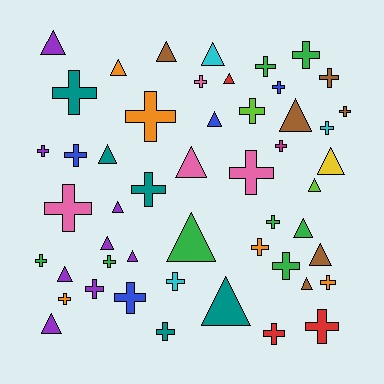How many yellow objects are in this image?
There is 1 yellow object.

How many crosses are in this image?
There are 29 crosses.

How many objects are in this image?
There are 50 objects.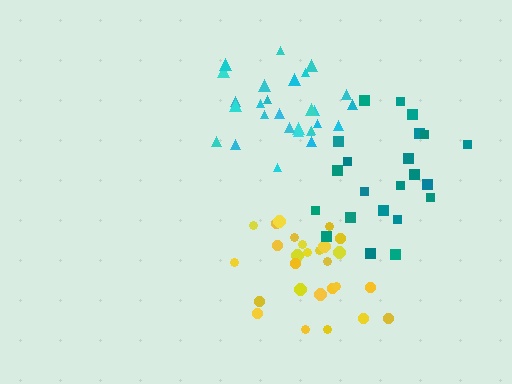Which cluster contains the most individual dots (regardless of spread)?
Cyan (28).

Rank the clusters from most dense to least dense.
cyan, yellow, teal.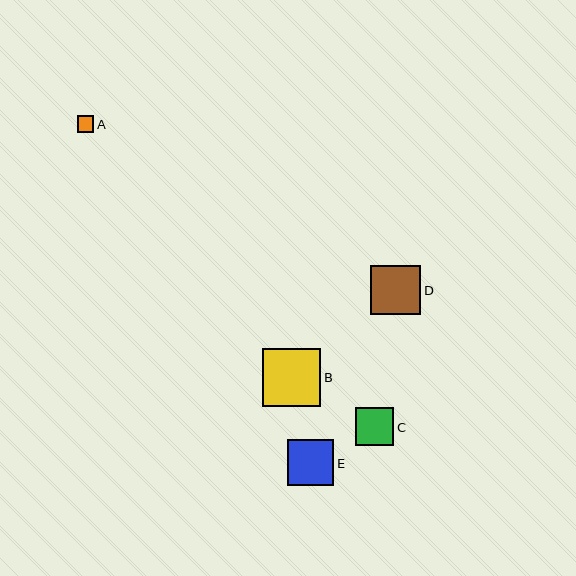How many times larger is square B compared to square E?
Square B is approximately 1.3 times the size of square E.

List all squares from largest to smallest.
From largest to smallest: B, D, E, C, A.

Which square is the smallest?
Square A is the smallest with a size of approximately 16 pixels.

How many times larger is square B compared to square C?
Square B is approximately 1.5 times the size of square C.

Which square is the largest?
Square B is the largest with a size of approximately 58 pixels.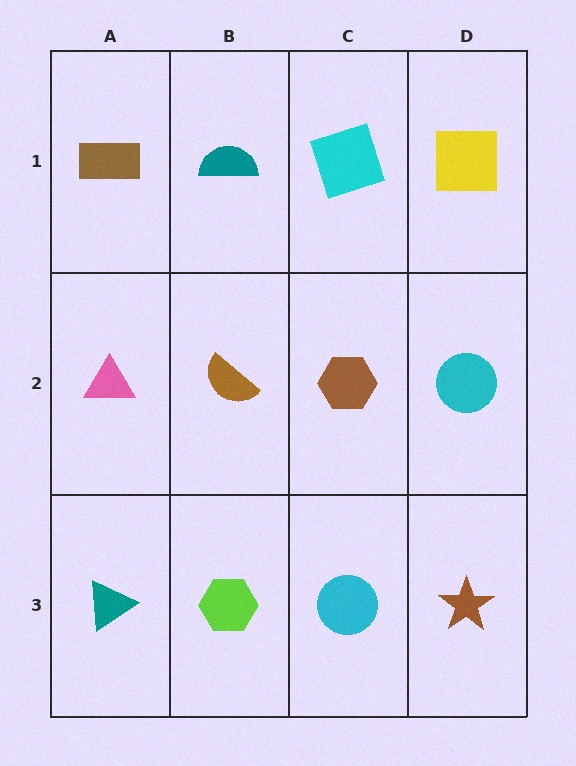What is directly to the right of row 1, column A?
A teal semicircle.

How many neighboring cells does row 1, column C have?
3.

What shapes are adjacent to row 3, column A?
A pink triangle (row 2, column A), a lime hexagon (row 3, column B).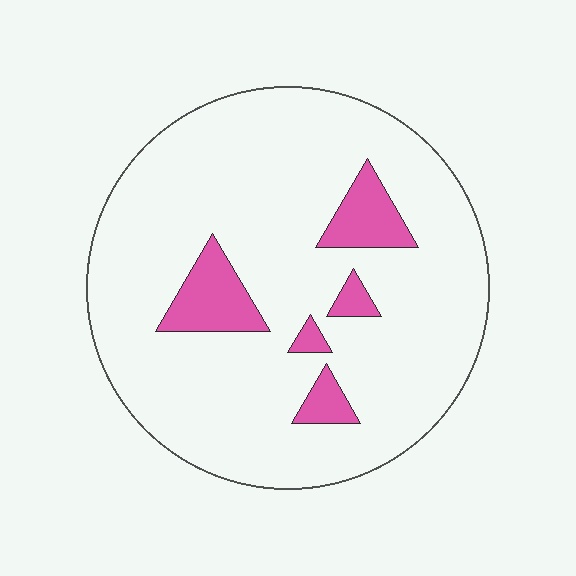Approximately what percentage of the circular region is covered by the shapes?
Approximately 10%.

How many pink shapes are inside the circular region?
5.